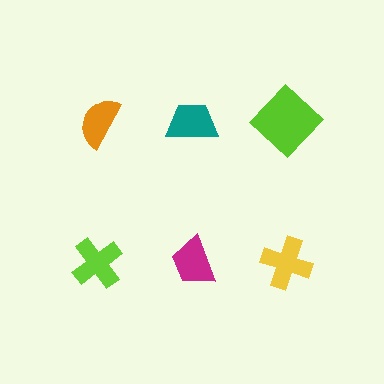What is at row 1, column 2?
A teal trapezoid.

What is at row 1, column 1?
An orange semicircle.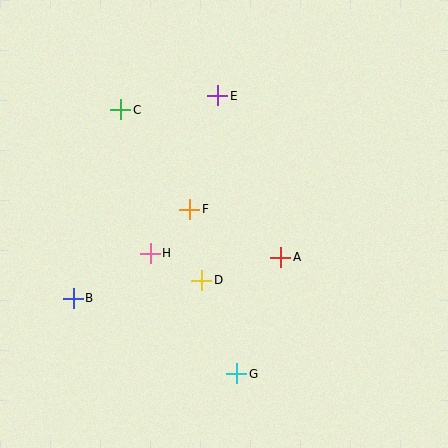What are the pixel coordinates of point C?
Point C is at (121, 110).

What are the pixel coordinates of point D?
Point D is at (202, 280).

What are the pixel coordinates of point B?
Point B is at (73, 299).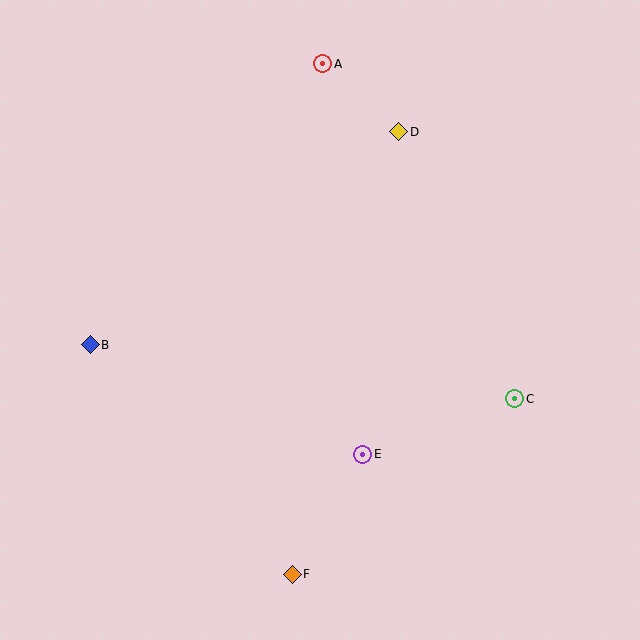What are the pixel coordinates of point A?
Point A is at (323, 64).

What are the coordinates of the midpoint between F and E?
The midpoint between F and E is at (327, 514).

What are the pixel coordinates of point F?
Point F is at (292, 574).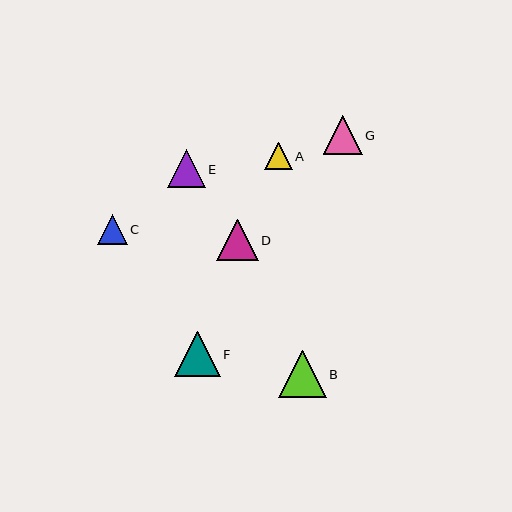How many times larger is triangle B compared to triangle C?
Triangle B is approximately 1.6 times the size of triangle C.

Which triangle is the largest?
Triangle B is the largest with a size of approximately 48 pixels.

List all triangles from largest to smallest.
From largest to smallest: B, F, D, G, E, C, A.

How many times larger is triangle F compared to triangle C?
Triangle F is approximately 1.5 times the size of triangle C.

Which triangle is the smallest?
Triangle A is the smallest with a size of approximately 27 pixels.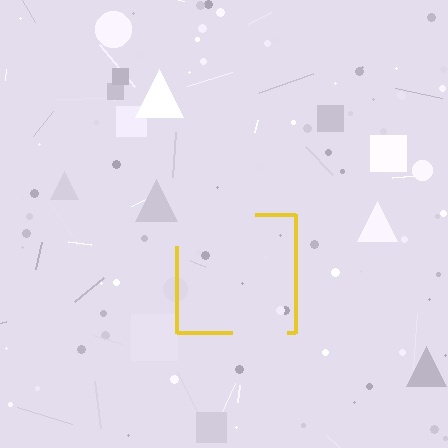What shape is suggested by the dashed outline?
The dashed outline suggests a square.